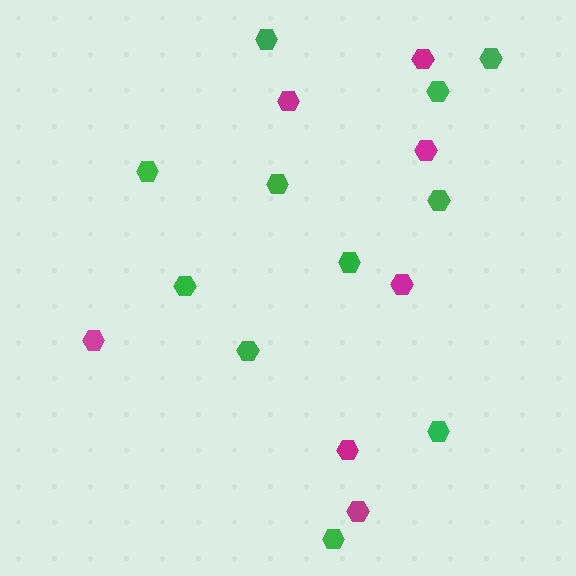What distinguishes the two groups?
There are 2 groups: one group of magenta hexagons (7) and one group of green hexagons (11).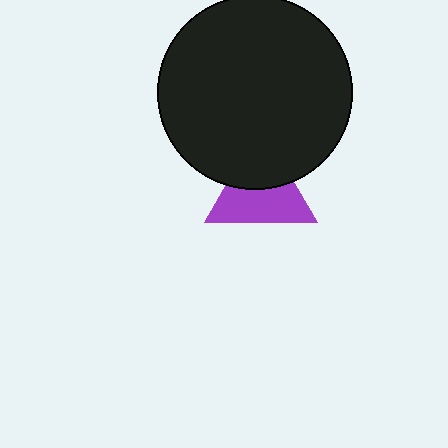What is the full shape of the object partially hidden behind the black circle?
The partially hidden object is a purple triangle.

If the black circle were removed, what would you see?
You would see the complete purple triangle.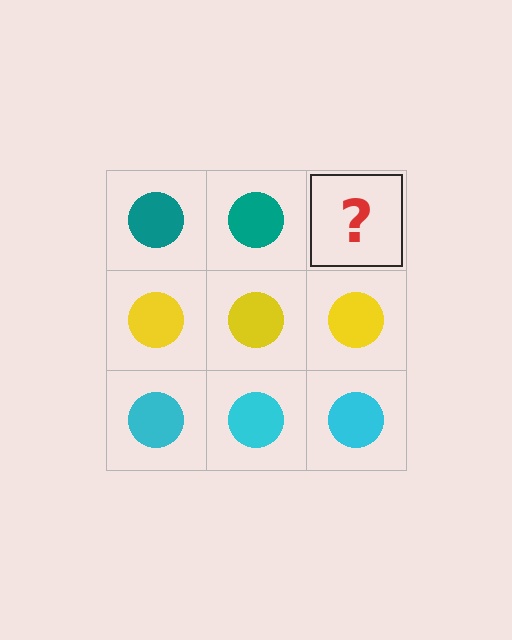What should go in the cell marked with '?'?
The missing cell should contain a teal circle.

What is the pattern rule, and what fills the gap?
The rule is that each row has a consistent color. The gap should be filled with a teal circle.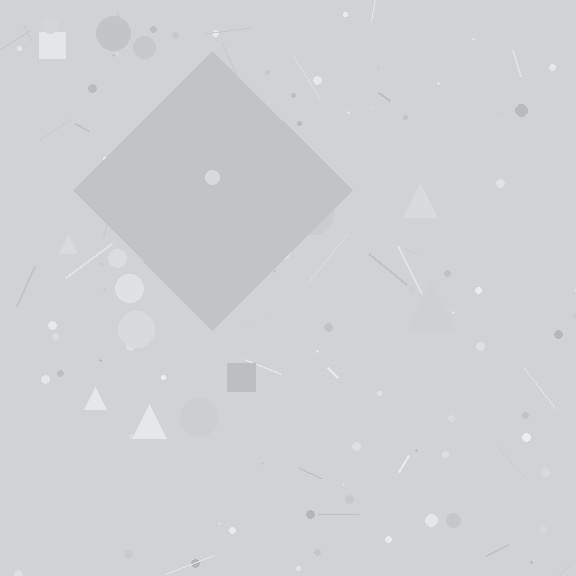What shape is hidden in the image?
A diamond is hidden in the image.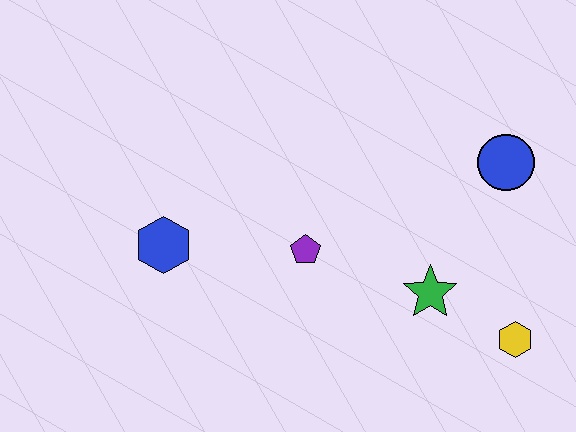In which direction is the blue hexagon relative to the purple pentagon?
The blue hexagon is to the left of the purple pentagon.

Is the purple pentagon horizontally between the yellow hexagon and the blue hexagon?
Yes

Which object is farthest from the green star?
The blue hexagon is farthest from the green star.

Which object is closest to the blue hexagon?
The purple pentagon is closest to the blue hexagon.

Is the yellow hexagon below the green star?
Yes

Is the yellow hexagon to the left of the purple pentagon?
No